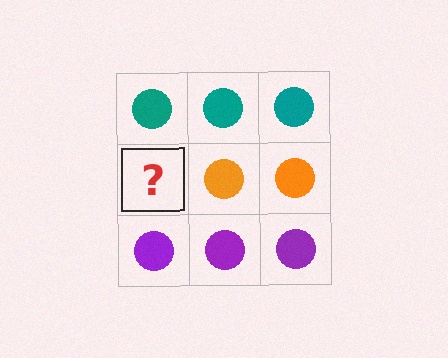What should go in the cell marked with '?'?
The missing cell should contain an orange circle.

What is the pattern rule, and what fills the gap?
The rule is that each row has a consistent color. The gap should be filled with an orange circle.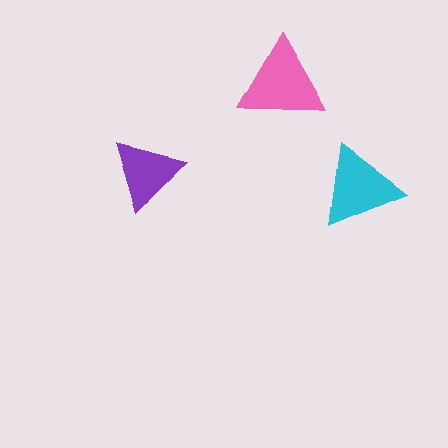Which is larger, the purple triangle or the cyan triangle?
The cyan one.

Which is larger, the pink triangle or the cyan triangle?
The pink one.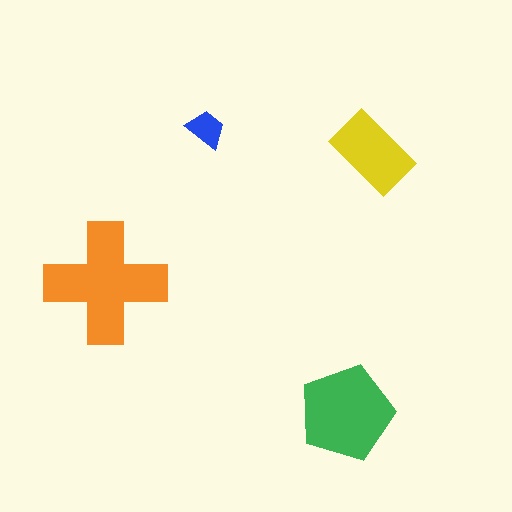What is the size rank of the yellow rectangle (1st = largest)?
3rd.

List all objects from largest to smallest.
The orange cross, the green pentagon, the yellow rectangle, the blue trapezoid.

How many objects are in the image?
There are 4 objects in the image.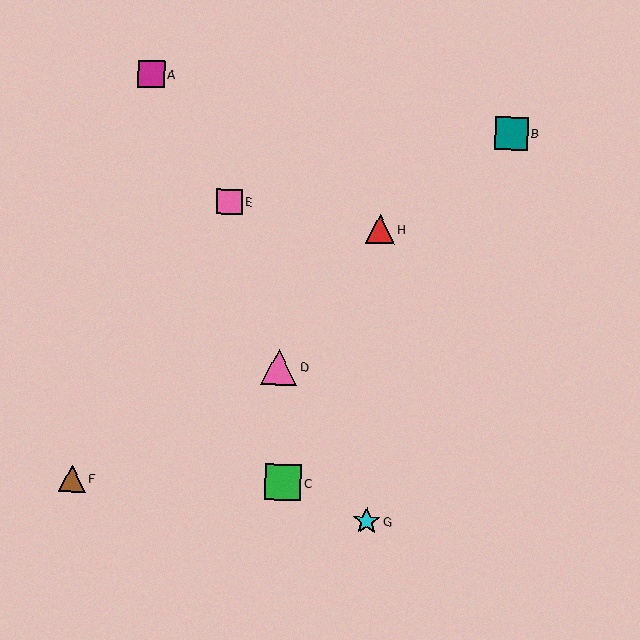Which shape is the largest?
The pink triangle (labeled D) is the largest.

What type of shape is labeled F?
Shape F is a brown triangle.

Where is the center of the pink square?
The center of the pink square is at (230, 202).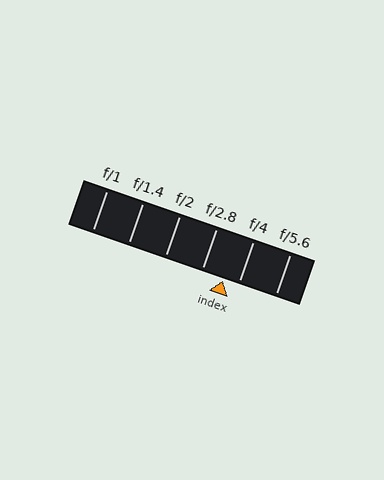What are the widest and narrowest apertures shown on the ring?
The widest aperture shown is f/1 and the narrowest is f/5.6.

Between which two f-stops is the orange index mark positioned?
The index mark is between f/2.8 and f/4.